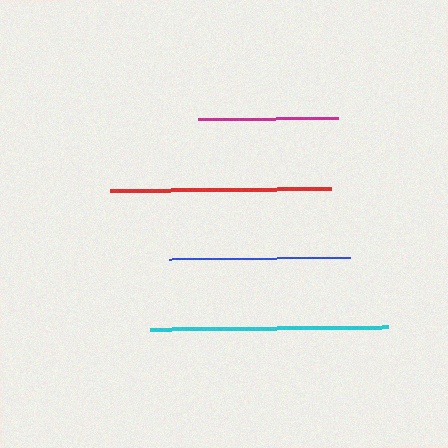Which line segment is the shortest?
The magenta line is the shortest at approximately 141 pixels.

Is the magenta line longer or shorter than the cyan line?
The cyan line is longer than the magenta line.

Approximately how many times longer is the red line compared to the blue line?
The red line is approximately 1.2 times the length of the blue line.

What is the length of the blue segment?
The blue segment is approximately 181 pixels long.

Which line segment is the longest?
The cyan line is the longest at approximately 237 pixels.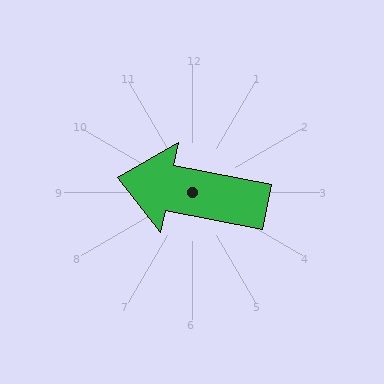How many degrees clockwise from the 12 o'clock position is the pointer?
Approximately 281 degrees.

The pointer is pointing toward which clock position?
Roughly 9 o'clock.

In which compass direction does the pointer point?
West.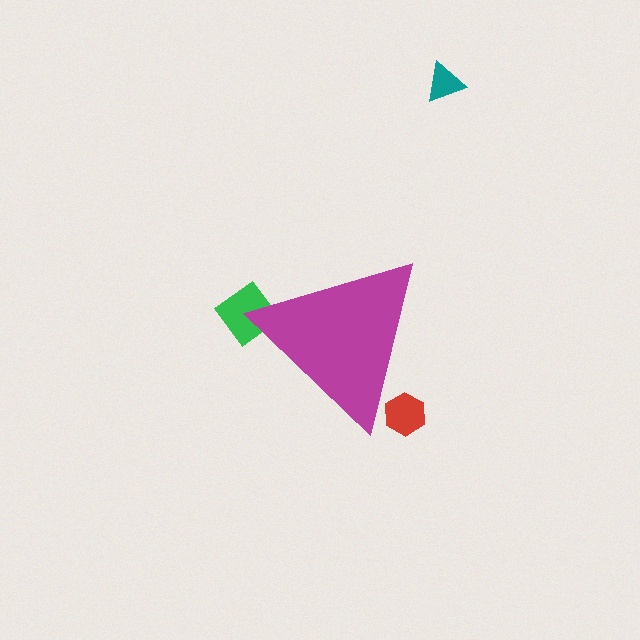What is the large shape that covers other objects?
A magenta triangle.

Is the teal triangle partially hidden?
No, the teal triangle is fully visible.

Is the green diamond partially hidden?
Yes, the green diamond is partially hidden behind the magenta triangle.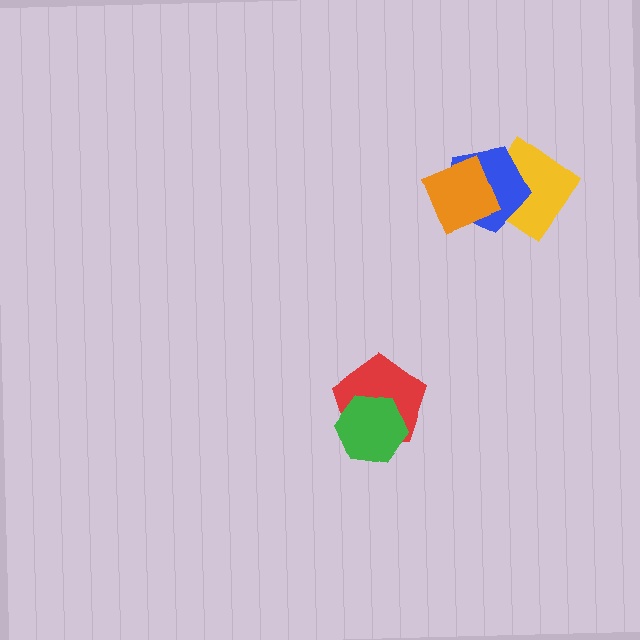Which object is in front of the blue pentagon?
The orange square is in front of the blue pentagon.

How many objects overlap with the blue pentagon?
2 objects overlap with the blue pentagon.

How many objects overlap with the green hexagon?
1 object overlaps with the green hexagon.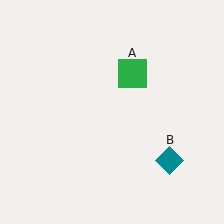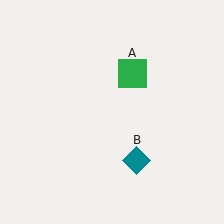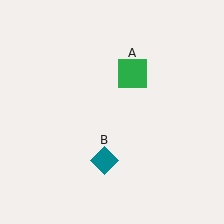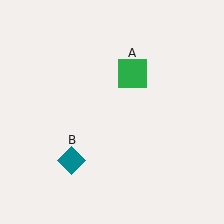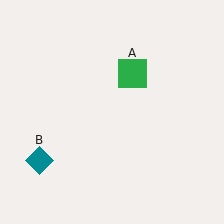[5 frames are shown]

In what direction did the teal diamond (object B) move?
The teal diamond (object B) moved left.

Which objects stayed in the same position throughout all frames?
Green square (object A) remained stationary.